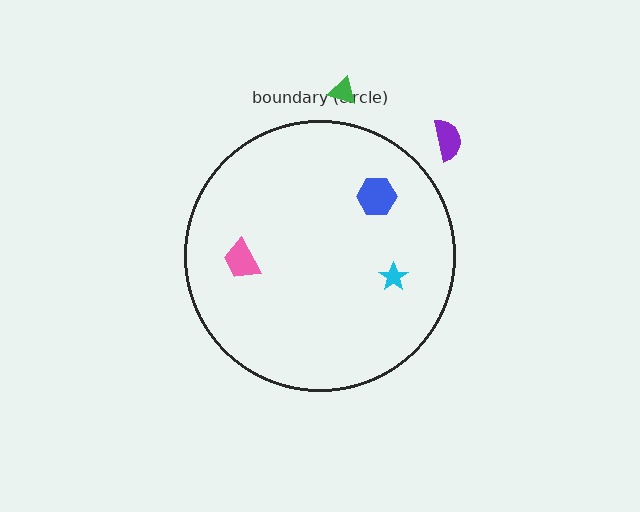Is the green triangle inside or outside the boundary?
Outside.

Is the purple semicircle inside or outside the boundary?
Outside.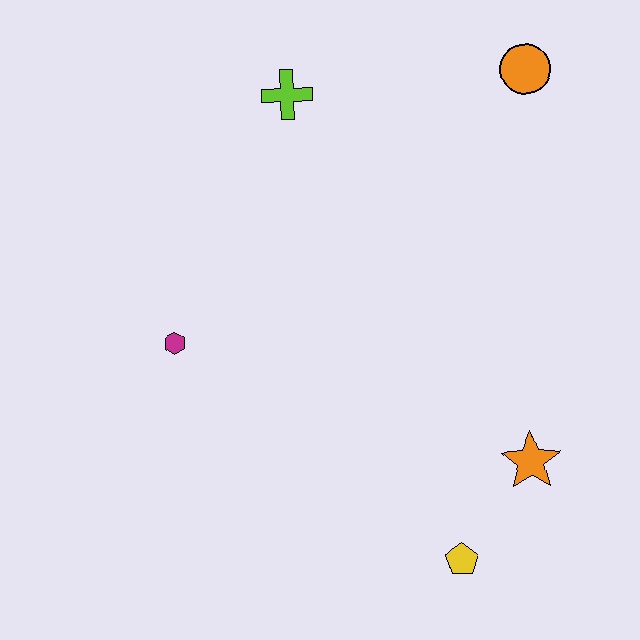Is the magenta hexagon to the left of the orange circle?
Yes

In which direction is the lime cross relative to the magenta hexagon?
The lime cross is above the magenta hexagon.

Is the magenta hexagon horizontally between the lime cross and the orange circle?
No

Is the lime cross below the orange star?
No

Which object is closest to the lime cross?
The orange circle is closest to the lime cross.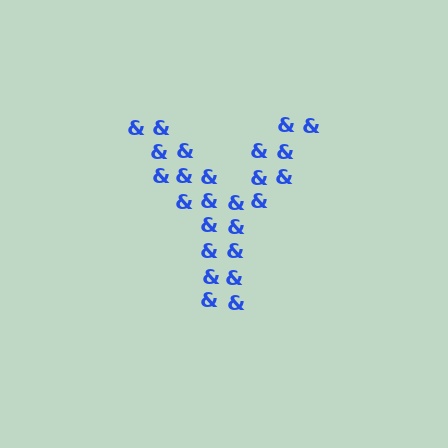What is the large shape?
The large shape is the letter Y.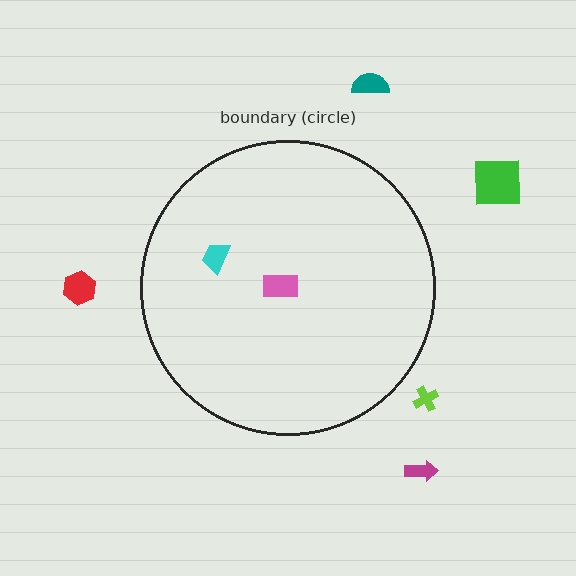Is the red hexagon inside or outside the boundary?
Outside.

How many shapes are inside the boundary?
2 inside, 5 outside.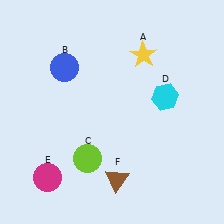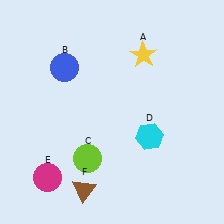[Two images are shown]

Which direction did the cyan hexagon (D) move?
The cyan hexagon (D) moved down.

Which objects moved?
The objects that moved are: the cyan hexagon (D), the brown triangle (F).